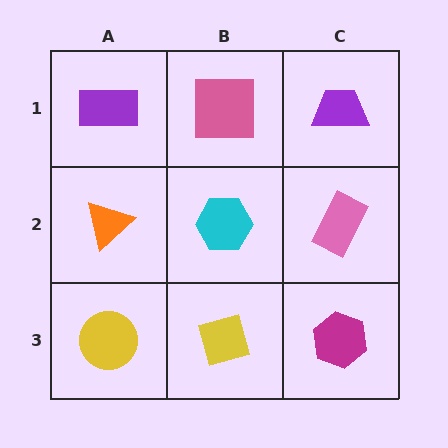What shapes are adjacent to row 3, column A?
An orange triangle (row 2, column A), a yellow diamond (row 3, column B).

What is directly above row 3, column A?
An orange triangle.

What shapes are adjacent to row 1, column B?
A cyan hexagon (row 2, column B), a purple rectangle (row 1, column A), a purple trapezoid (row 1, column C).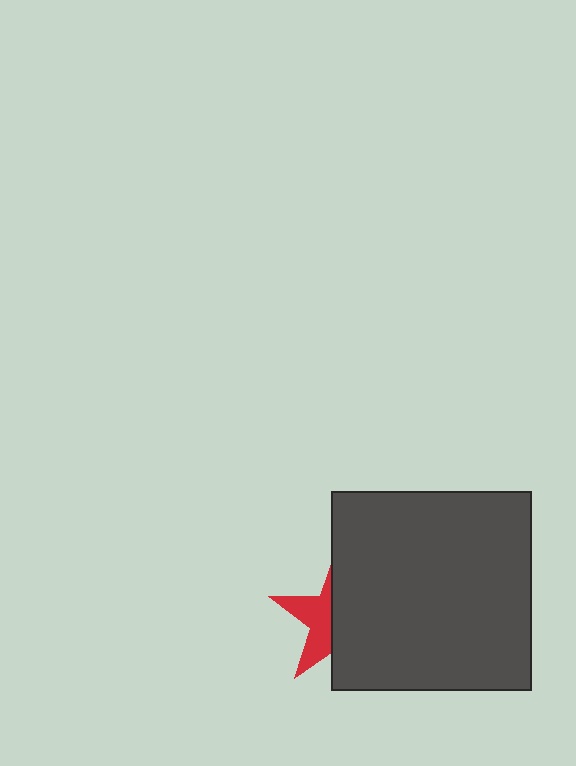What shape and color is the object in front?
The object in front is a dark gray square.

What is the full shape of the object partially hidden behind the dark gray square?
The partially hidden object is a red star.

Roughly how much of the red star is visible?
A small part of it is visible (roughly 40%).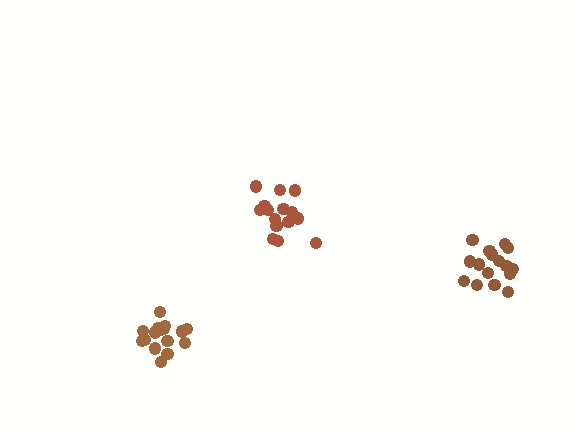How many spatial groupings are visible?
There are 3 spatial groupings.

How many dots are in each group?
Group 1: 16 dots, Group 2: 16 dots, Group 3: 16 dots (48 total).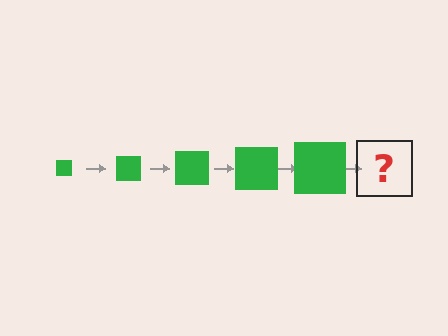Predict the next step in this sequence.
The next step is a green square, larger than the previous one.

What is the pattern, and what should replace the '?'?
The pattern is that the square gets progressively larger each step. The '?' should be a green square, larger than the previous one.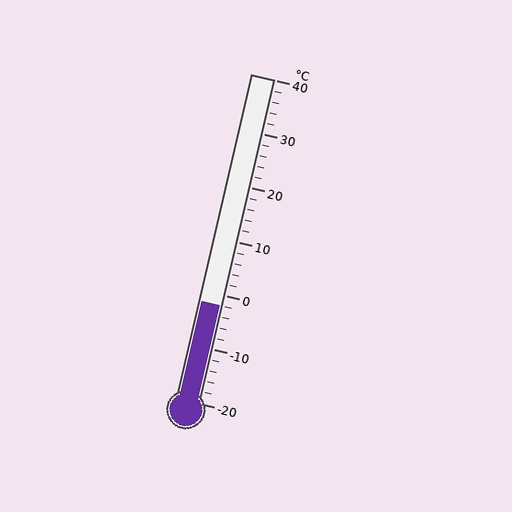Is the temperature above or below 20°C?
The temperature is below 20°C.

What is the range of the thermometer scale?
The thermometer scale ranges from -20°C to 40°C.